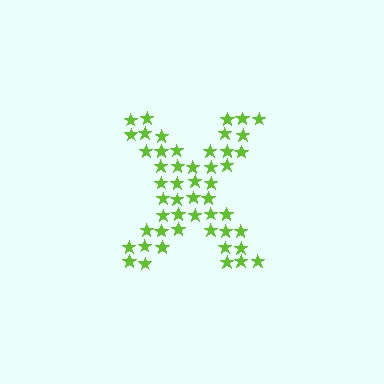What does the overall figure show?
The overall figure shows the letter X.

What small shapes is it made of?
It is made of small stars.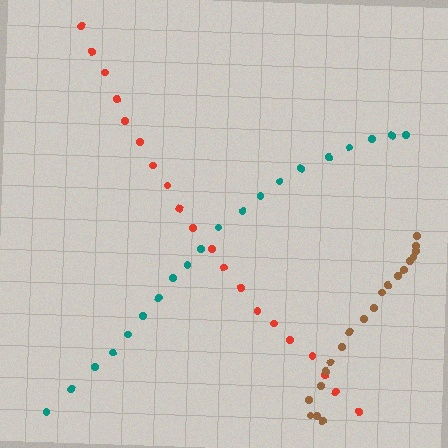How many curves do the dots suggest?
There are 3 distinct paths.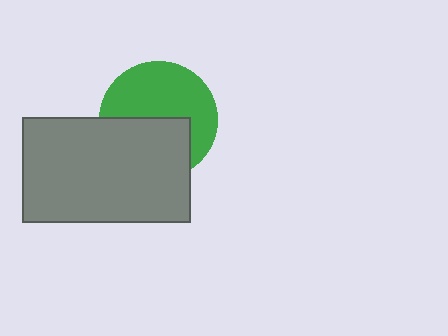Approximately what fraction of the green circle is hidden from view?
Roughly 44% of the green circle is hidden behind the gray rectangle.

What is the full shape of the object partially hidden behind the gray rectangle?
The partially hidden object is a green circle.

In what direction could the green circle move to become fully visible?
The green circle could move up. That would shift it out from behind the gray rectangle entirely.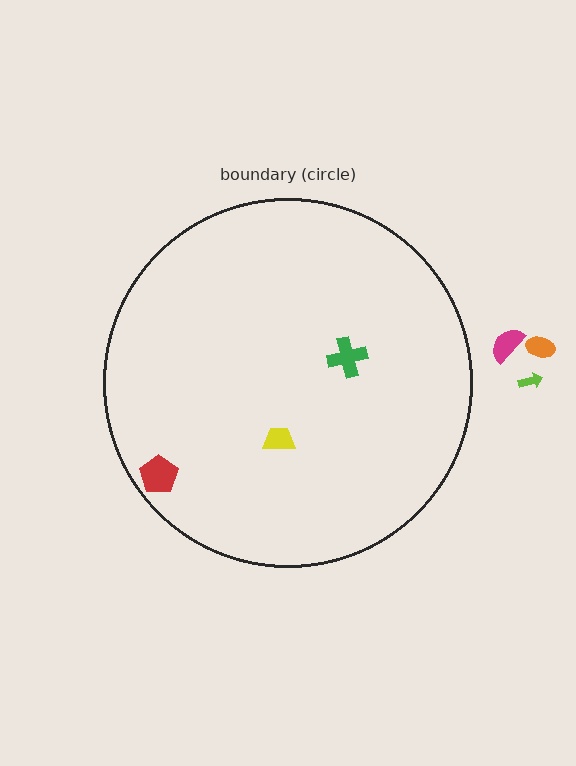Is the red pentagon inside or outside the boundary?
Inside.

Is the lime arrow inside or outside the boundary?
Outside.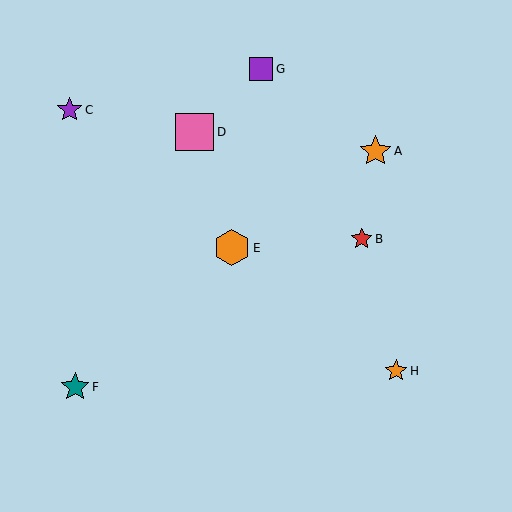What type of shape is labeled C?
Shape C is a purple star.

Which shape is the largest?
The pink square (labeled D) is the largest.